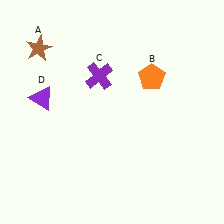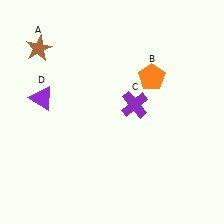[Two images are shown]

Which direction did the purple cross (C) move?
The purple cross (C) moved right.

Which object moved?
The purple cross (C) moved right.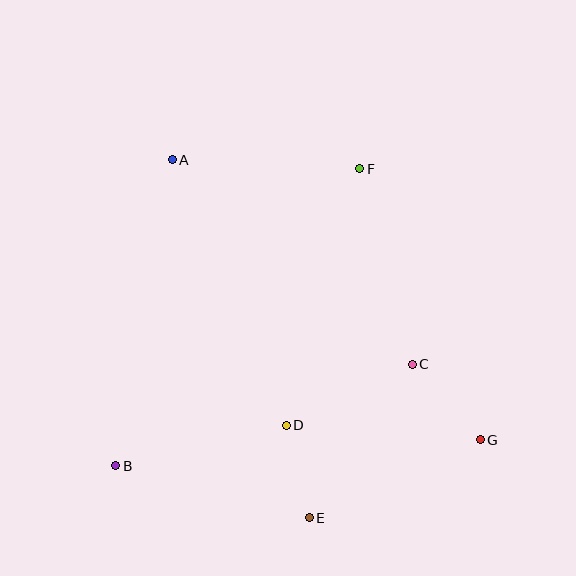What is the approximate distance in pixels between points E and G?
The distance between E and G is approximately 188 pixels.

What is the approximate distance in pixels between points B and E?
The distance between B and E is approximately 200 pixels.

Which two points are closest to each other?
Points D and E are closest to each other.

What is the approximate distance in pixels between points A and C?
The distance between A and C is approximately 315 pixels.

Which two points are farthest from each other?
Points A and G are farthest from each other.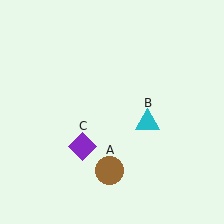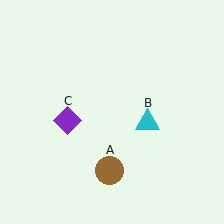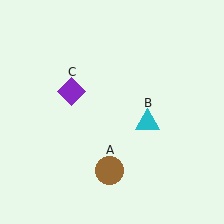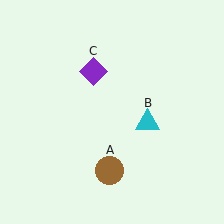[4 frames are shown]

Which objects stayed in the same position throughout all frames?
Brown circle (object A) and cyan triangle (object B) remained stationary.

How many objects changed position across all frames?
1 object changed position: purple diamond (object C).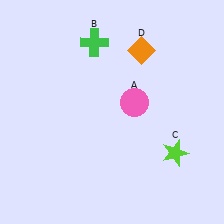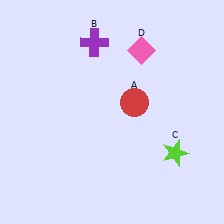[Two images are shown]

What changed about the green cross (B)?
In Image 1, B is green. In Image 2, it changed to purple.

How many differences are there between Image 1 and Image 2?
There are 3 differences between the two images.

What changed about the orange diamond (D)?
In Image 1, D is orange. In Image 2, it changed to pink.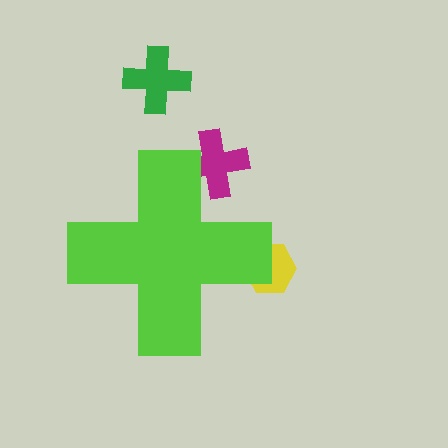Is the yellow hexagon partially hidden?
Yes, the yellow hexagon is partially hidden behind the lime cross.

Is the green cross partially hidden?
No, the green cross is fully visible.